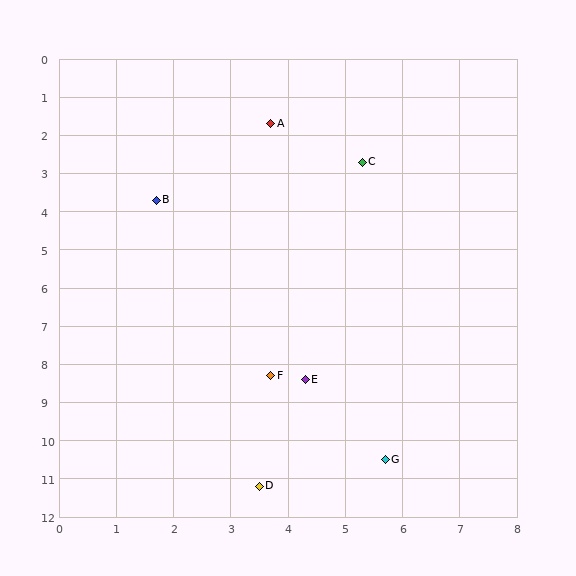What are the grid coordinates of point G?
Point G is at approximately (5.7, 10.5).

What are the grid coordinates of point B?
Point B is at approximately (1.7, 3.7).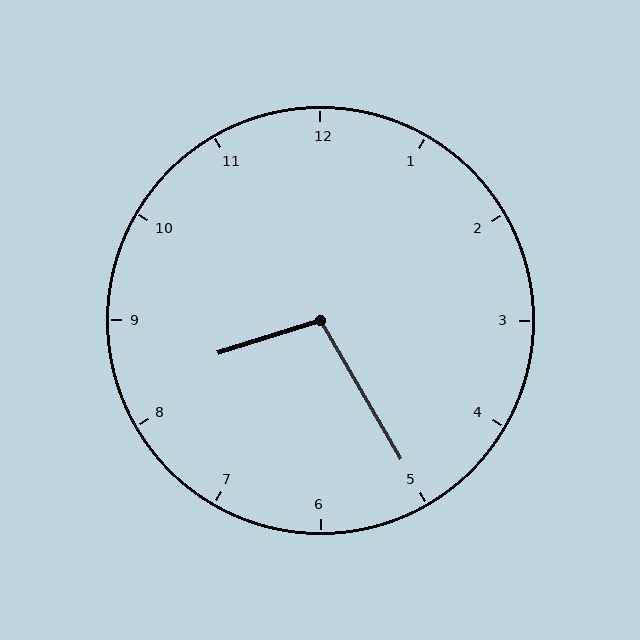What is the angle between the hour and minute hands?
Approximately 102 degrees.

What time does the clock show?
8:25.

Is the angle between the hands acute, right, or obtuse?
It is obtuse.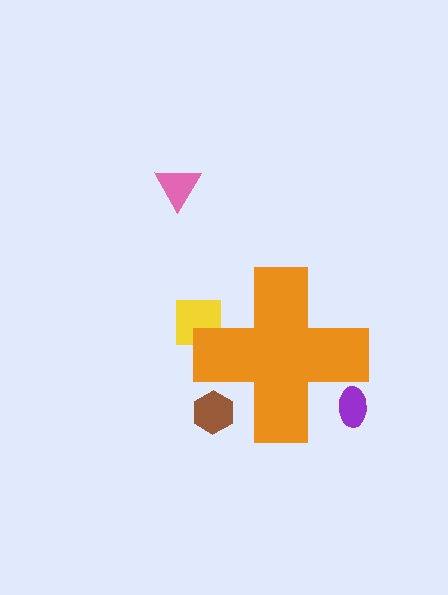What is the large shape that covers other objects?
An orange cross.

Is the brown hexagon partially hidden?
Yes, the brown hexagon is partially hidden behind the orange cross.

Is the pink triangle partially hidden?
No, the pink triangle is fully visible.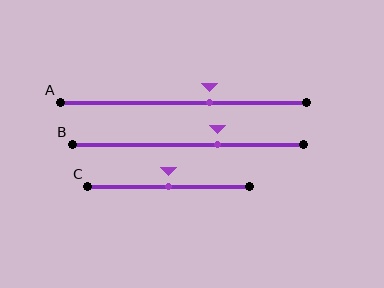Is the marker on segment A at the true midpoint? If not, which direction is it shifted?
No, the marker on segment A is shifted to the right by about 11% of the segment length.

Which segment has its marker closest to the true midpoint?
Segment C has its marker closest to the true midpoint.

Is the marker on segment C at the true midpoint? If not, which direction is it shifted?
Yes, the marker on segment C is at the true midpoint.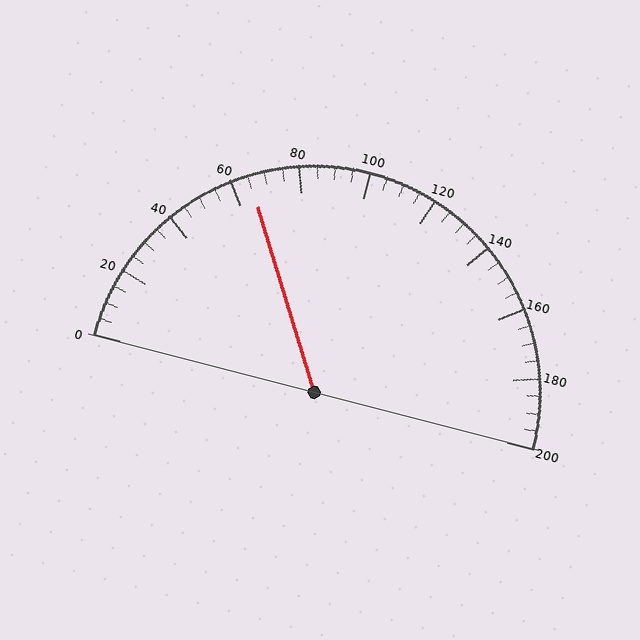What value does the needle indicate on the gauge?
The needle indicates approximately 65.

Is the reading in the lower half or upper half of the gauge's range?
The reading is in the lower half of the range (0 to 200).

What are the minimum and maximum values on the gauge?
The gauge ranges from 0 to 200.